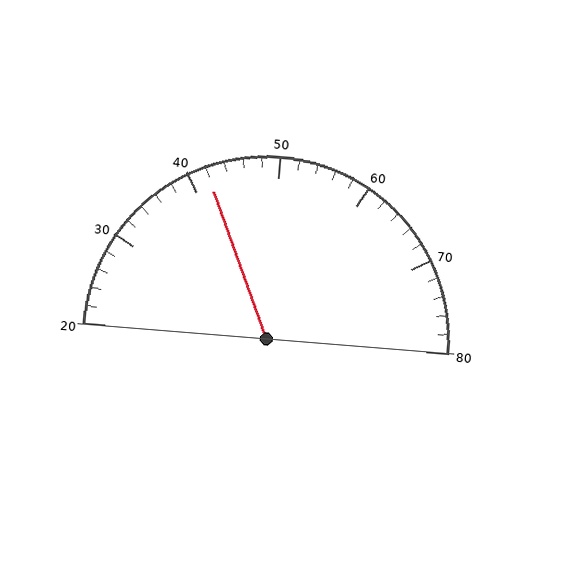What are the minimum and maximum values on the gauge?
The gauge ranges from 20 to 80.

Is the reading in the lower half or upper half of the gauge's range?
The reading is in the lower half of the range (20 to 80).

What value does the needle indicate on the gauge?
The needle indicates approximately 42.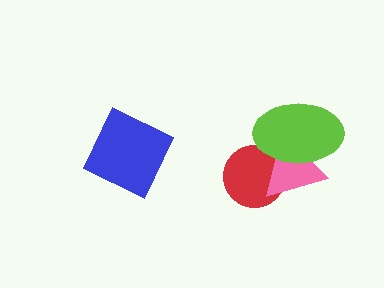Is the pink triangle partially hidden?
Yes, it is partially covered by another shape.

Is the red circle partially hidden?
Yes, it is partially covered by another shape.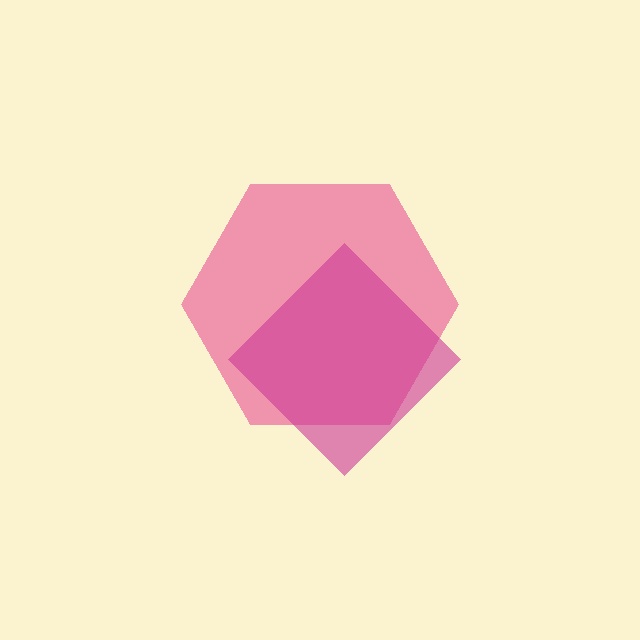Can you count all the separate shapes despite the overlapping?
Yes, there are 2 separate shapes.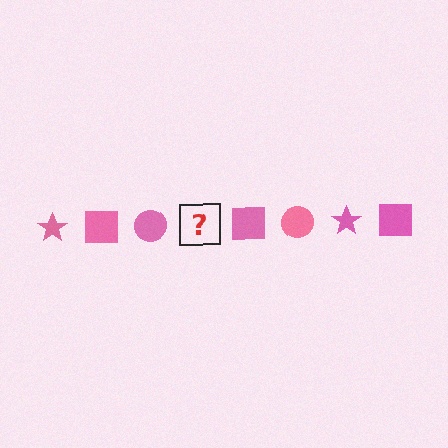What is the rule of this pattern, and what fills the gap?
The rule is that the pattern cycles through star, square, circle shapes in pink. The gap should be filled with a pink star.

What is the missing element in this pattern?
The missing element is a pink star.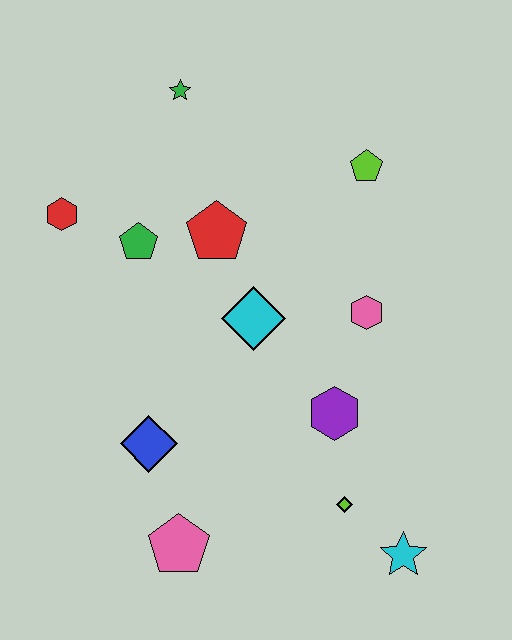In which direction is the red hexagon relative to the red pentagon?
The red hexagon is to the left of the red pentagon.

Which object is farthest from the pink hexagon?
The red hexagon is farthest from the pink hexagon.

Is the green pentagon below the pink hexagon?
No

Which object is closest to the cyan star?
The lime diamond is closest to the cyan star.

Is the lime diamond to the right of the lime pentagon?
No